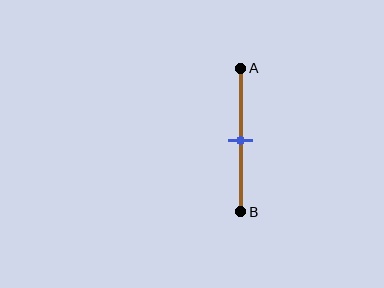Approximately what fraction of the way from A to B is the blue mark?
The blue mark is approximately 50% of the way from A to B.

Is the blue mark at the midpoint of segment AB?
Yes, the mark is approximately at the midpoint.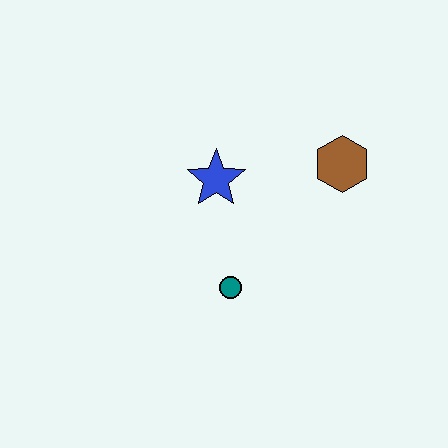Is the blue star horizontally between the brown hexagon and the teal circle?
No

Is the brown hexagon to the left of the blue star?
No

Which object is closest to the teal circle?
The blue star is closest to the teal circle.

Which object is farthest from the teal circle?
The brown hexagon is farthest from the teal circle.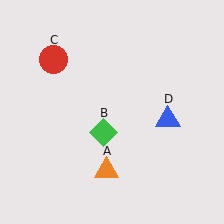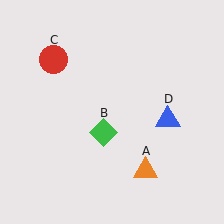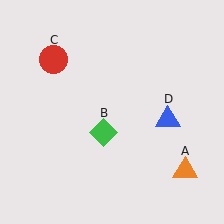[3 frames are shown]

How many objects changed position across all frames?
1 object changed position: orange triangle (object A).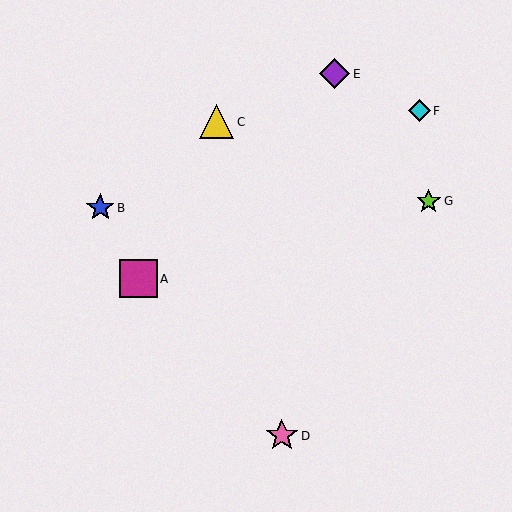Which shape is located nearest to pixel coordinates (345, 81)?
The purple diamond (labeled E) at (335, 74) is nearest to that location.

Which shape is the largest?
The magenta square (labeled A) is the largest.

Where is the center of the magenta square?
The center of the magenta square is at (138, 279).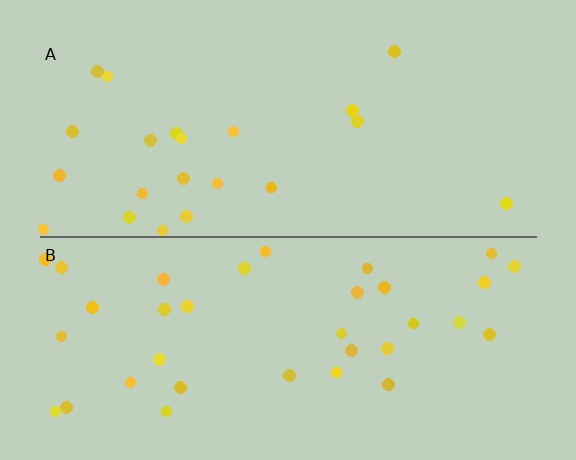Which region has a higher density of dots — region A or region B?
B (the bottom).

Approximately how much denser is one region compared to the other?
Approximately 1.6× — region B over region A.